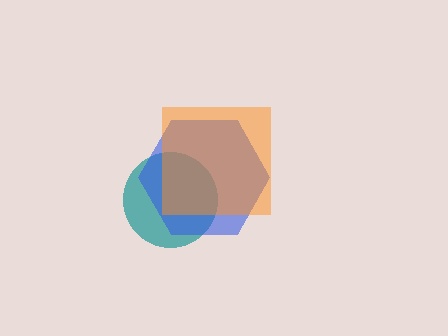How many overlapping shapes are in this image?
There are 3 overlapping shapes in the image.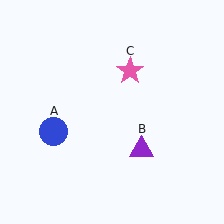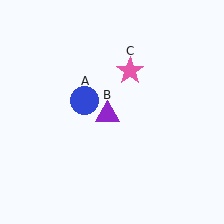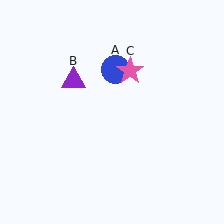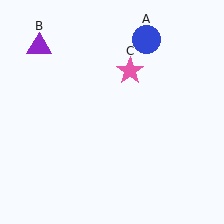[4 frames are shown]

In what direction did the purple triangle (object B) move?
The purple triangle (object B) moved up and to the left.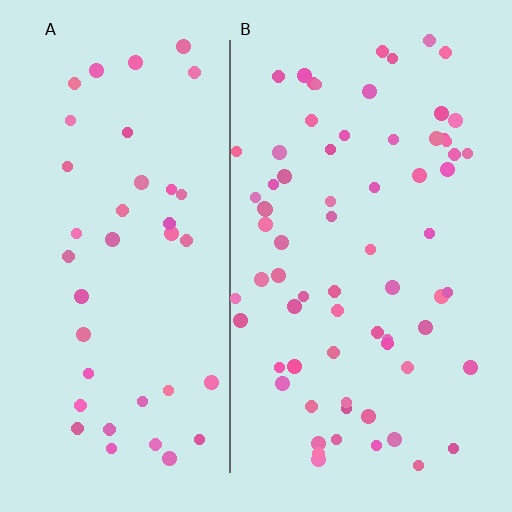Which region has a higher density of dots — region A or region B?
B (the right).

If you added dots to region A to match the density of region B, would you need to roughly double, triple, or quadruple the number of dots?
Approximately double.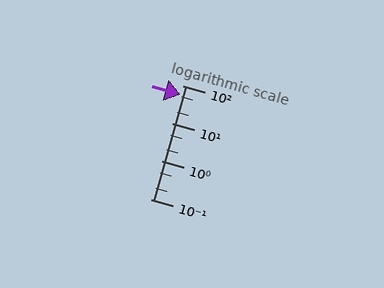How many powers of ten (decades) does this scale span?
The scale spans 3 decades, from 0.1 to 100.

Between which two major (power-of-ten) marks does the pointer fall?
The pointer is between 10 and 100.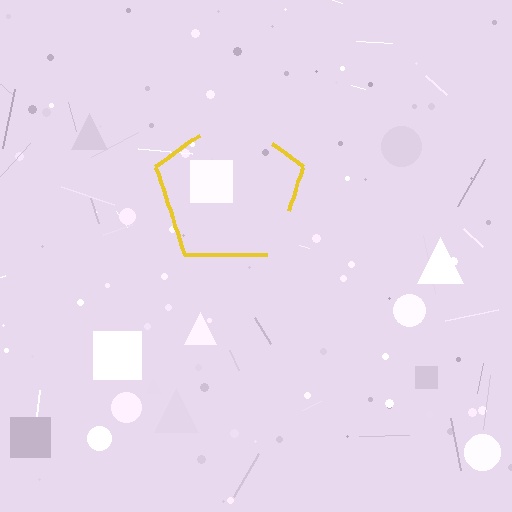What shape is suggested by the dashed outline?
The dashed outline suggests a pentagon.